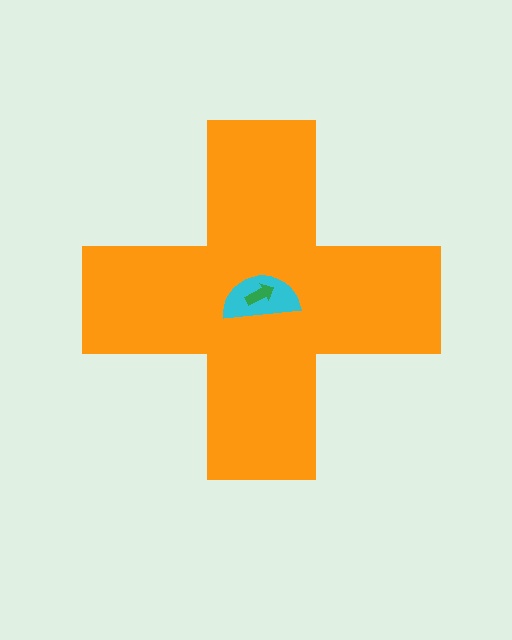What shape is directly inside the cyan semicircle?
The green arrow.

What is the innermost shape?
The green arrow.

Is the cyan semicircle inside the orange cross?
Yes.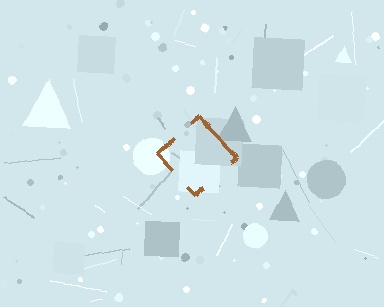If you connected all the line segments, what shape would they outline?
They would outline a diamond.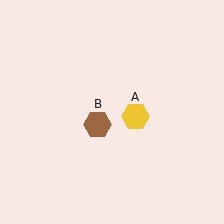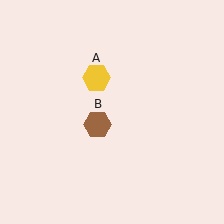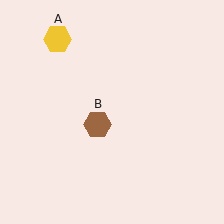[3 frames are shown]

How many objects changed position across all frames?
1 object changed position: yellow hexagon (object A).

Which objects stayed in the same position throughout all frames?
Brown hexagon (object B) remained stationary.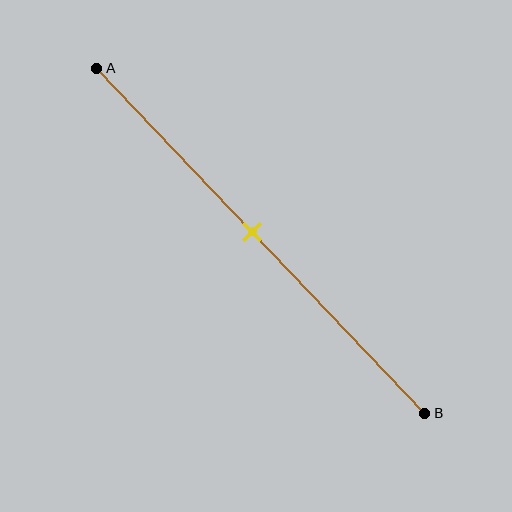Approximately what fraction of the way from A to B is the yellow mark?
The yellow mark is approximately 45% of the way from A to B.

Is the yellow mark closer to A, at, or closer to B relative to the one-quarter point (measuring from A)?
The yellow mark is closer to point B than the one-quarter point of segment AB.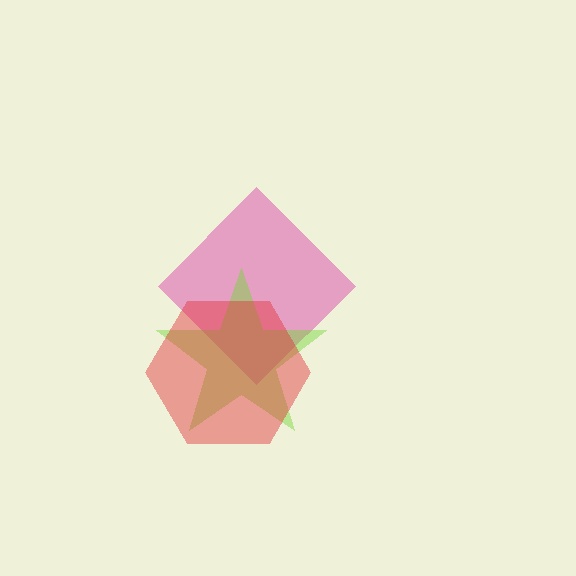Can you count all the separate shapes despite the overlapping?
Yes, there are 3 separate shapes.